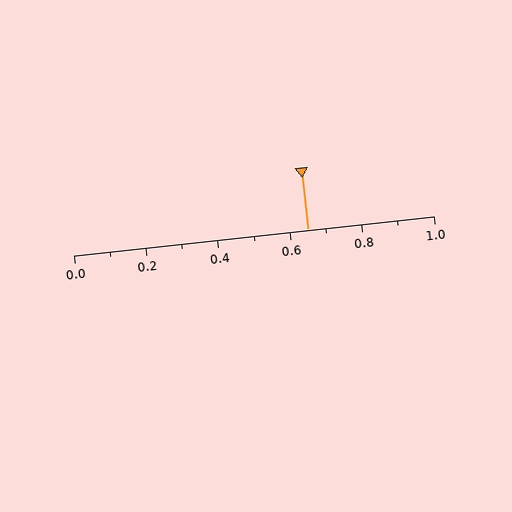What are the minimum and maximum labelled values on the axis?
The axis runs from 0.0 to 1.0.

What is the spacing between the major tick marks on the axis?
The major ticks are spaced 0.2 apart.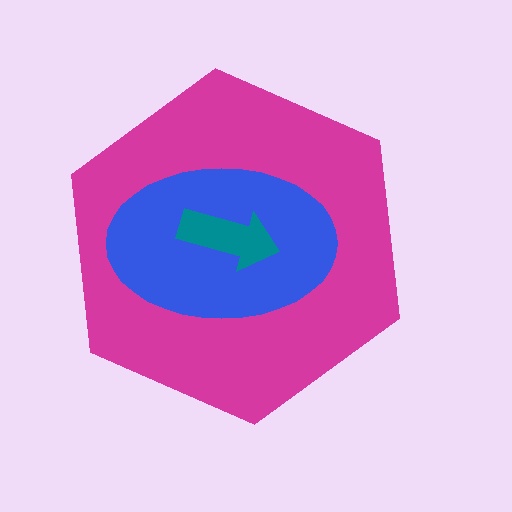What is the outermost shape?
The magenta hexagon.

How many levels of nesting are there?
3.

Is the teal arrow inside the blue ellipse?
Yes.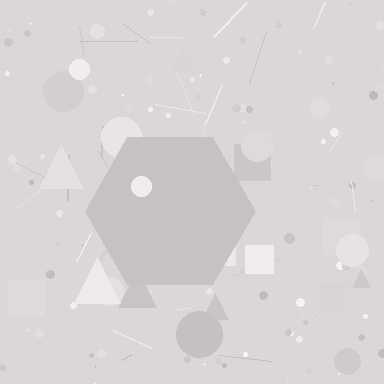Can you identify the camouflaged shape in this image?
The camouflaged shape is a hexagon.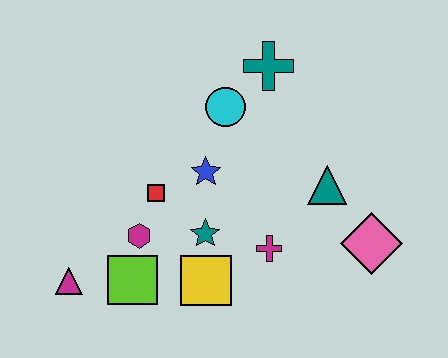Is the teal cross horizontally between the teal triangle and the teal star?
Yes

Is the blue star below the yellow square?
No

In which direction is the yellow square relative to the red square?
The yellow square is below the red square.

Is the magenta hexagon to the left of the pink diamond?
Yes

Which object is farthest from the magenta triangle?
The pink diamond is farthest from the magenta triangle.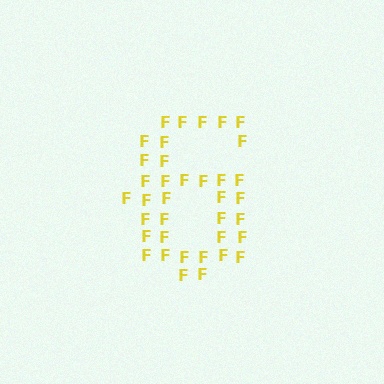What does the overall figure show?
The overall figure shows the digit 6.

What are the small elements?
The small elements are letter F's.